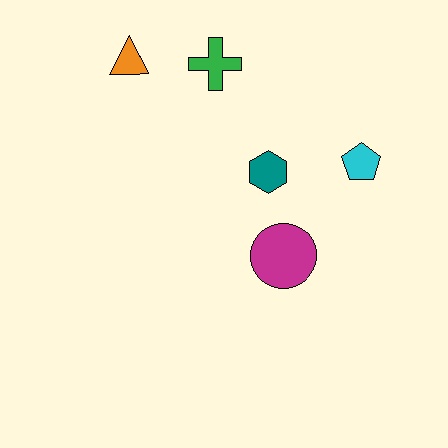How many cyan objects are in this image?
There is 1 cyan object.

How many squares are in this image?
There are no squares.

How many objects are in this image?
There are 5 objects.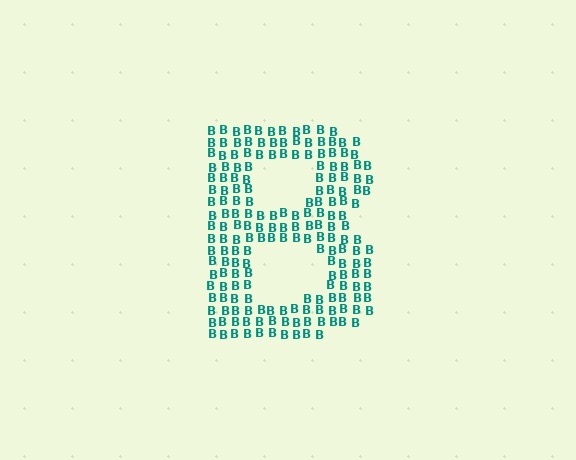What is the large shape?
The large shape is the letter B.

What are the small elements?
The small elements are letter B's.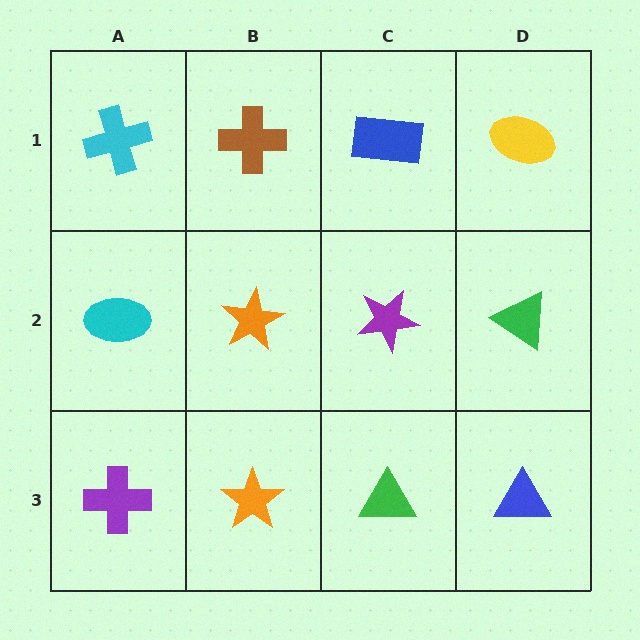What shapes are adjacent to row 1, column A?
A cyan ellipse (row 2, column A), a brown cross (row 1, column B).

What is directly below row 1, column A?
A cyan ellipse.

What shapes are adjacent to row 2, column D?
A yellow ellipse (row 1, column D), a blue triangle (row 3, column D), a purple star (row 2, column C).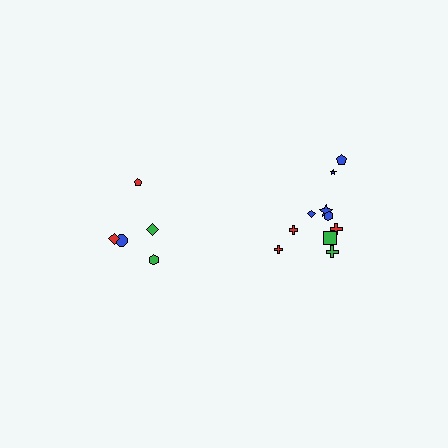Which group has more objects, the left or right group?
The right group.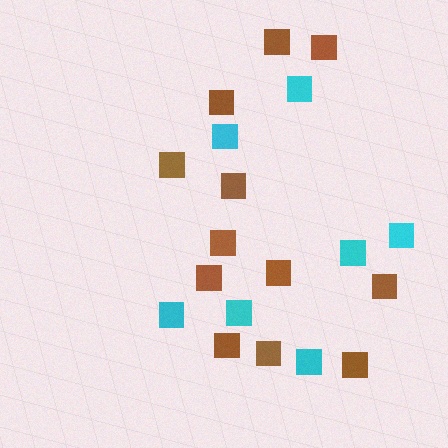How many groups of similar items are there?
There are 2 groups: one group of brown squares (12) and one group of cyan squares (7).